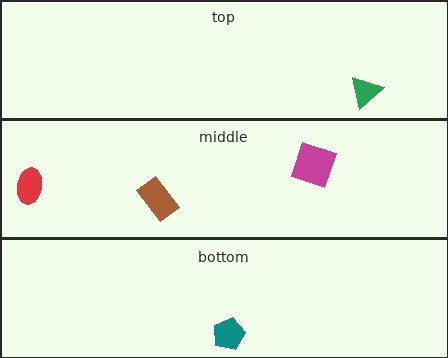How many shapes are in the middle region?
3.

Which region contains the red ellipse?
The middle region.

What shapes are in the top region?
The green triangle.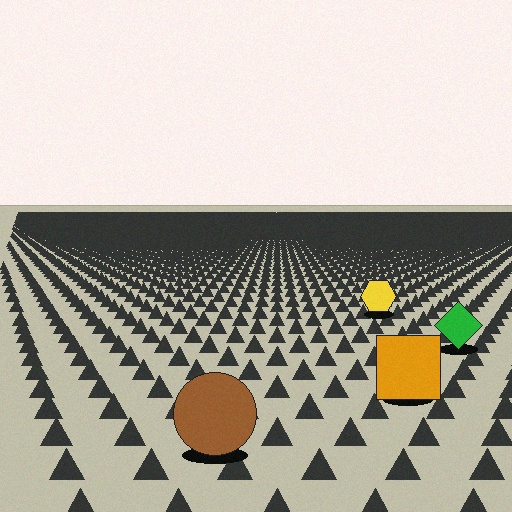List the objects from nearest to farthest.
From nearest to farthest: the brown circle, the orange square, the green diamond, the yellow hexagon.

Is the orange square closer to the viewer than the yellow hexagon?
Yes. The orange square is closer — you can tell from the texture gradient: the ground texture is coarser near it.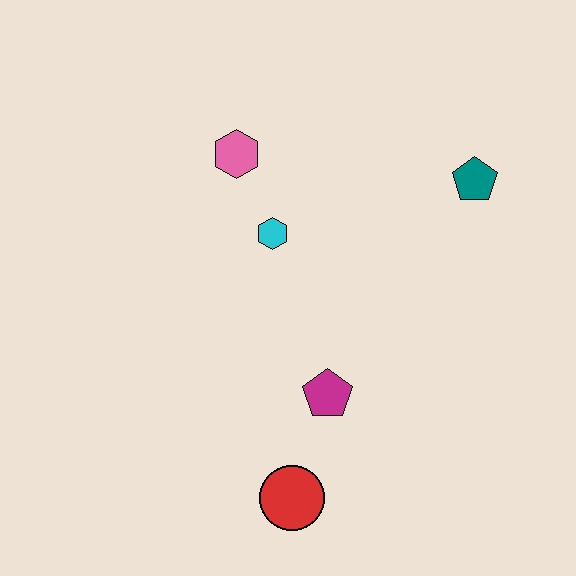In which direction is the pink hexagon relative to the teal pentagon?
The pink hexagon is to the left of the teal pentagon.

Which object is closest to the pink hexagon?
The cyan hexagon is closest to the pink hexagon.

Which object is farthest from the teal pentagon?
The red circle is farthest from the teal pentagon.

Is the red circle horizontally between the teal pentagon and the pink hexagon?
Yes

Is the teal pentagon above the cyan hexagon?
Yes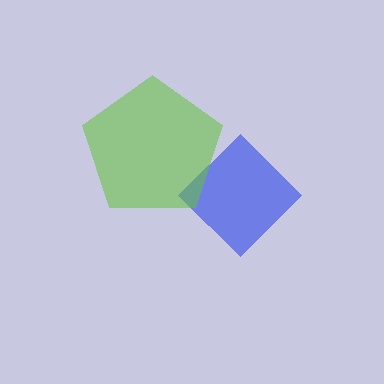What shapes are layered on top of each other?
The layered shapes are: a blue diamond, a lime pentagon.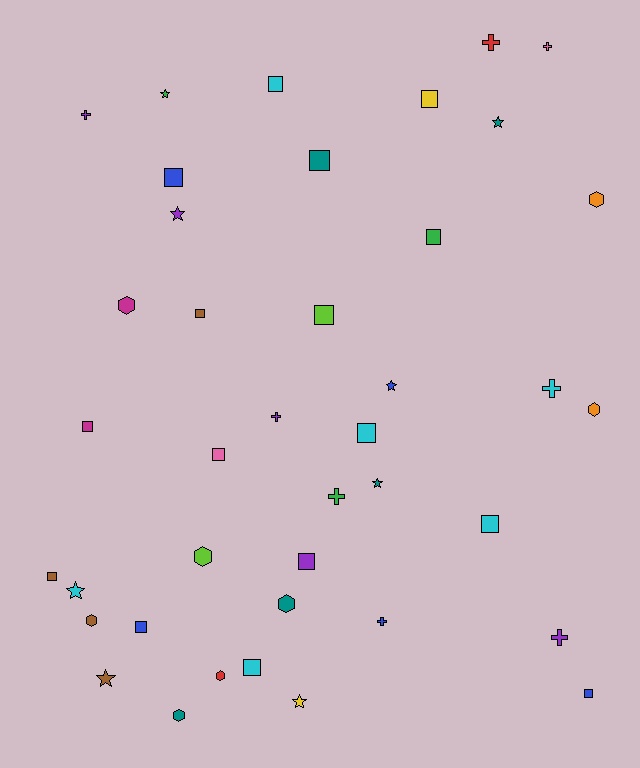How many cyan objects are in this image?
There are 6 cyan objects.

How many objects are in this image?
There are 40 objects.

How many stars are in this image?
There are 8 stars.